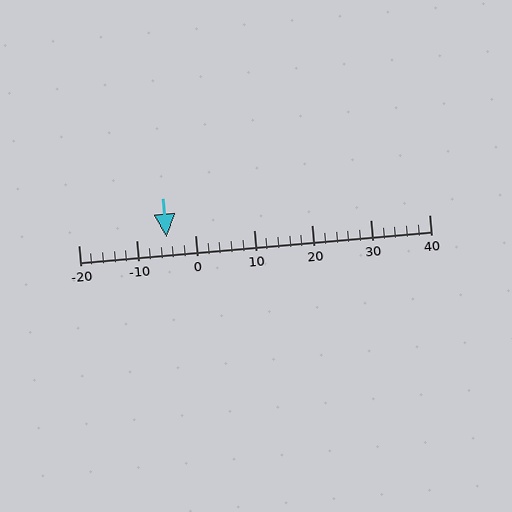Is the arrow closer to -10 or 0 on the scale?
The arrow is closer to 0.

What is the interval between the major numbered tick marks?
The major tick marks are spaced 10 units apart.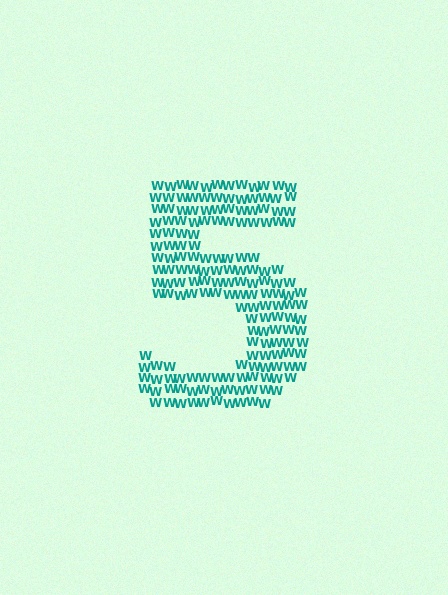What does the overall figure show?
The overall figure shows the digit 5.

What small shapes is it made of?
It is made of small letter W's.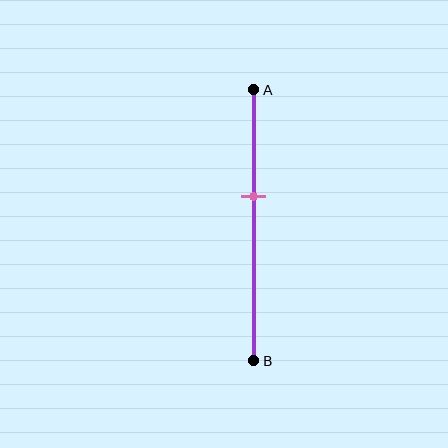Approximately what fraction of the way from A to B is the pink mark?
The pink mark is approximately 40% of the way from A to B.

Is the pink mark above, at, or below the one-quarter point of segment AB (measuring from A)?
The pink mark is below the one-quarter point of segment AB.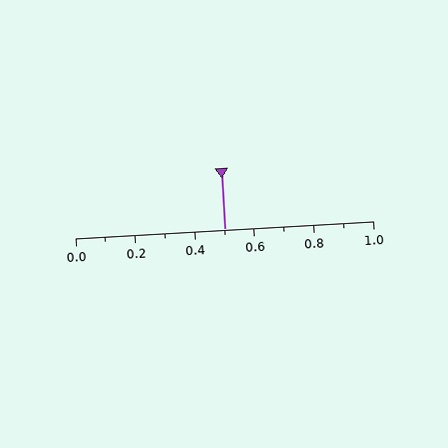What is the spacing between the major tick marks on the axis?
The major ticks are spaced 0.2 apart.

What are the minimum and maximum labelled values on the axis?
The axis runs from 0.0 to 1.0.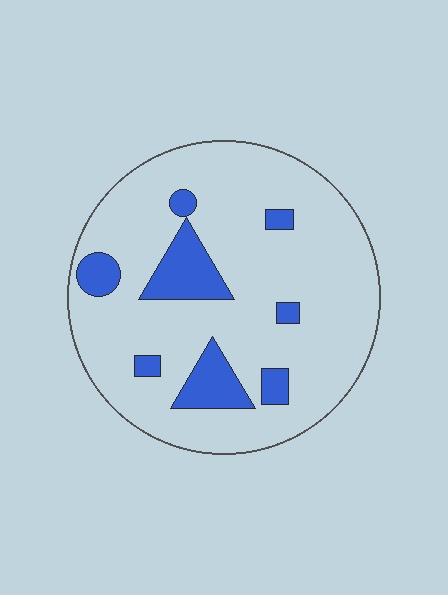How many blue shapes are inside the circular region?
8.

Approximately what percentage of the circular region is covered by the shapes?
Approximately 15%.